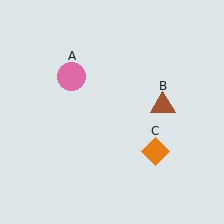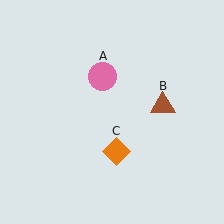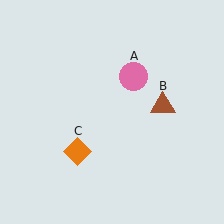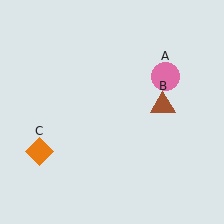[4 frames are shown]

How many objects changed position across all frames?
2 objects changed position: pink circle (object A), orange diamond (object C).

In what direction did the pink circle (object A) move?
The pink circle (object A) moved right.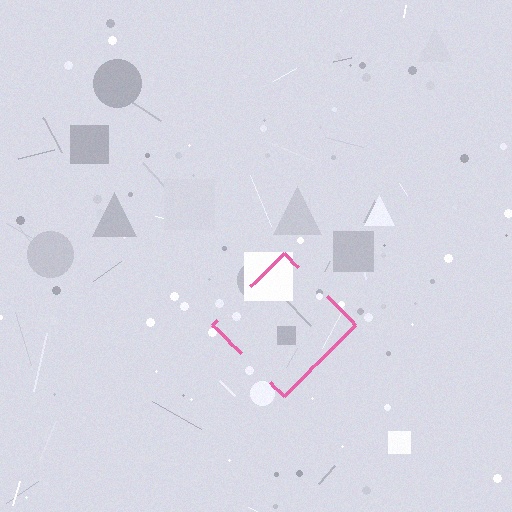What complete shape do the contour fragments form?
The contour fragments form a diamond.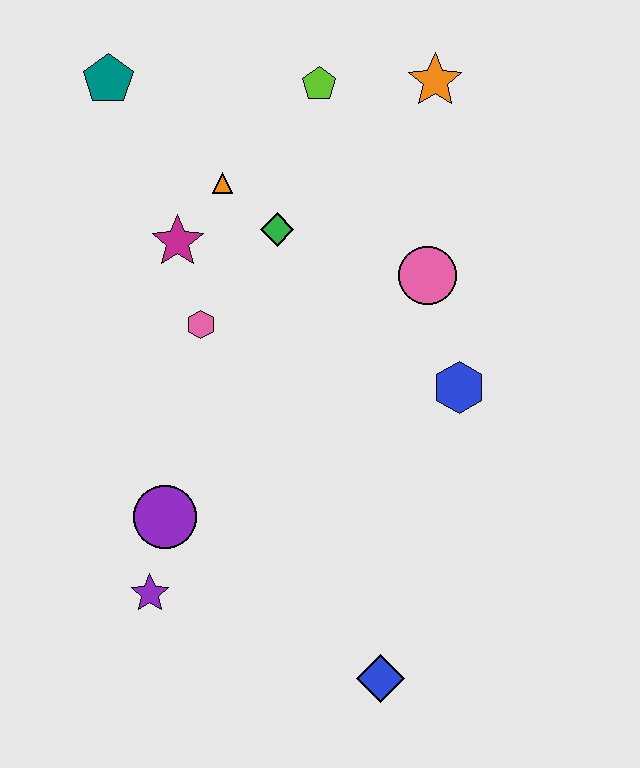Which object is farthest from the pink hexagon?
The blue diamond is farthest from the pink hexagon.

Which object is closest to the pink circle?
The blue hexagon is closest to the pink circle.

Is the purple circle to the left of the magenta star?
Yes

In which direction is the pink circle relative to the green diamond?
The pink circle is to the right of the green diamond.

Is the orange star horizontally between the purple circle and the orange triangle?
No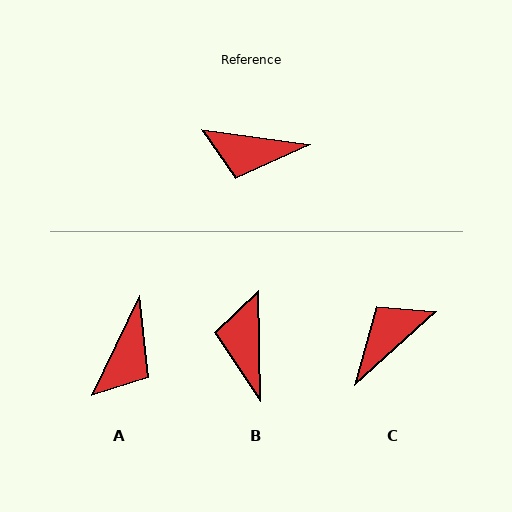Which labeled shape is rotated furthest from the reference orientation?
C, about 130 degrees away.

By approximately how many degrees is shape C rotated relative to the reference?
Approximately 130 degrees clockwise.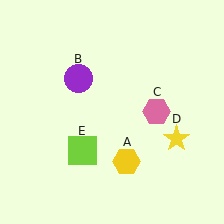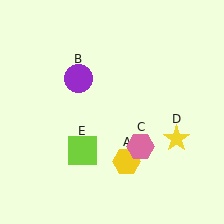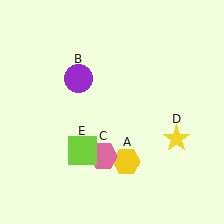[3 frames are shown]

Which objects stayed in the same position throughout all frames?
Yellow hexagon (object A) and purple circle (object B) and yellow star (object D) and lime square (object E) remained stationary.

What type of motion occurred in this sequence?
The pink hexagon (object C) rotated clockwise around the center of the scene.